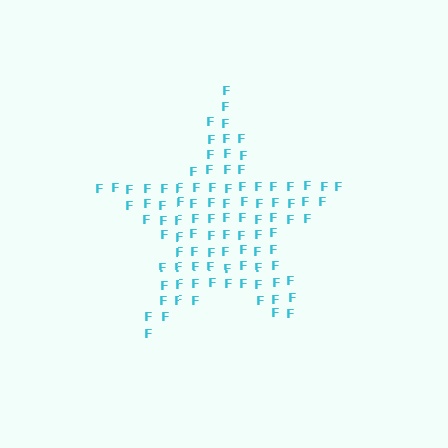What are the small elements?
The small elements are letter F's.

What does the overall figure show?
The overall figure shows a star.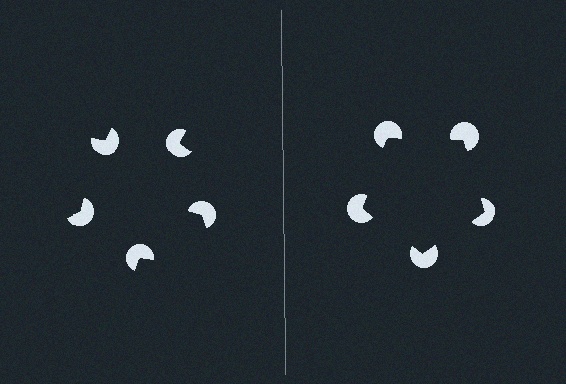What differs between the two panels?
The pac-man discs are positioned identically on both sides; only the wedge orientations differ. On the right they align to a pentagon; on the left they are misaligned.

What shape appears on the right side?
An illusory pentagon.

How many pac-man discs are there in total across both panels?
10 — 5 on each side.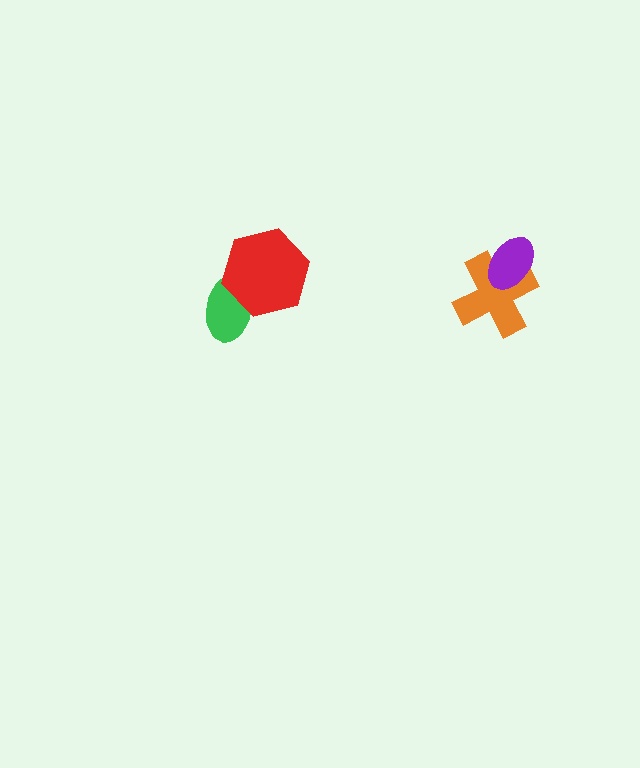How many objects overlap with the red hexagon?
1 object overlaps with the red hexagon.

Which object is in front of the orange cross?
The purple ellipse is in front of the orange cross.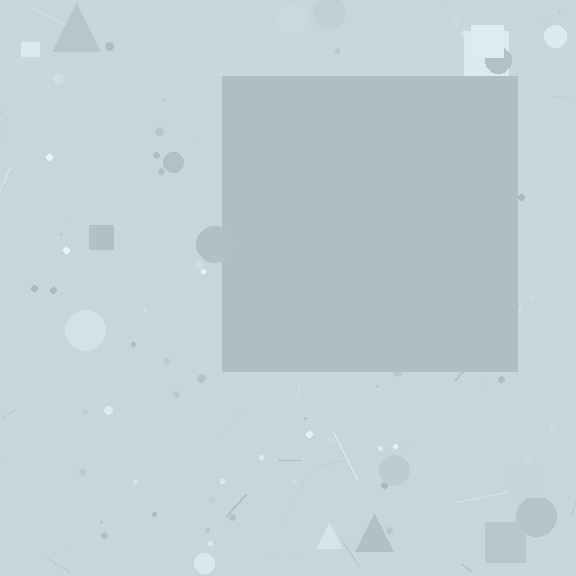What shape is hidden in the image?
A square is hidden in the image.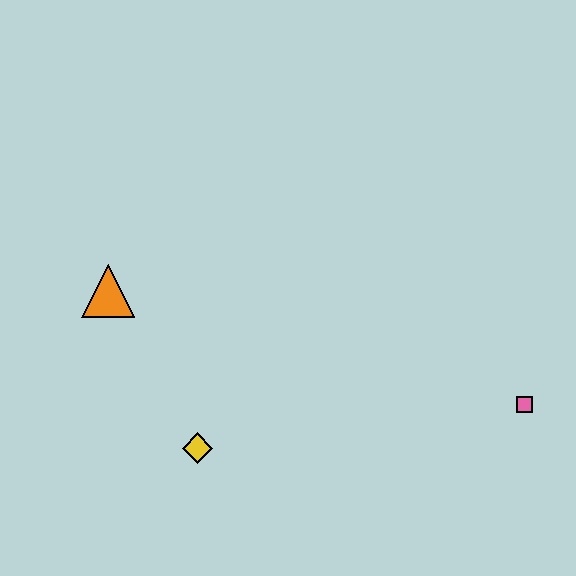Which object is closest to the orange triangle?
The yellow diamond is closest to the orange triangle.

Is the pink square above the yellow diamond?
Yes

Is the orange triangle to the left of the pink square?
Yes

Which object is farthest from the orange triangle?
The pink square is farthest from the orange triangle.